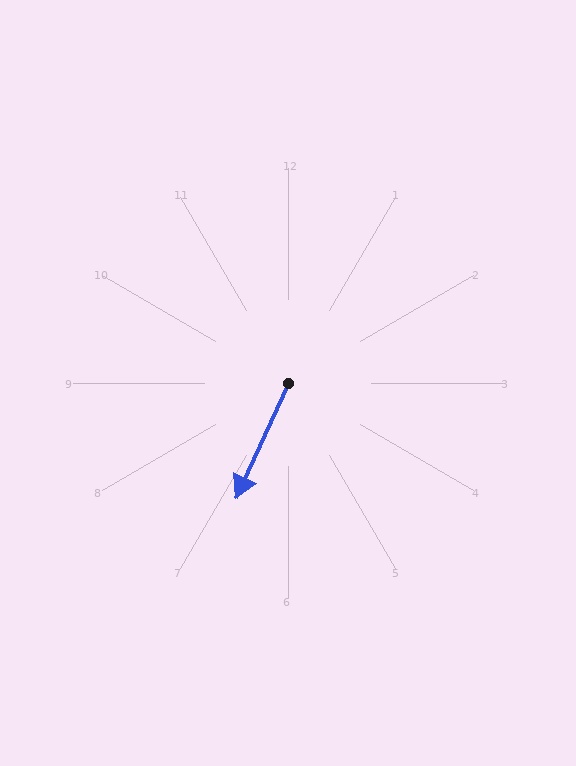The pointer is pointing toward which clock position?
Roughly 7 o'clock.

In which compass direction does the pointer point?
Southwest.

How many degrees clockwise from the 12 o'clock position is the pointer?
Approximately 204 degrees.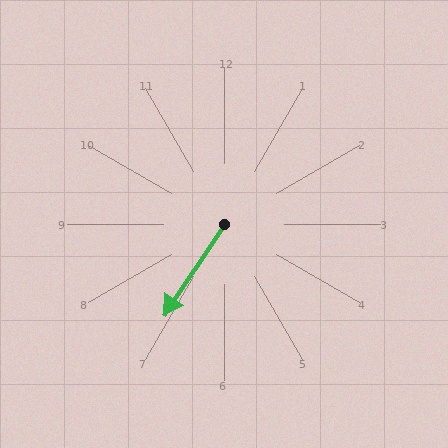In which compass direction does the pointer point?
Southwest.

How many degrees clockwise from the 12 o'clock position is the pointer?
Approximately 214 degrees.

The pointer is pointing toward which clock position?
Roughly 7 o'clock.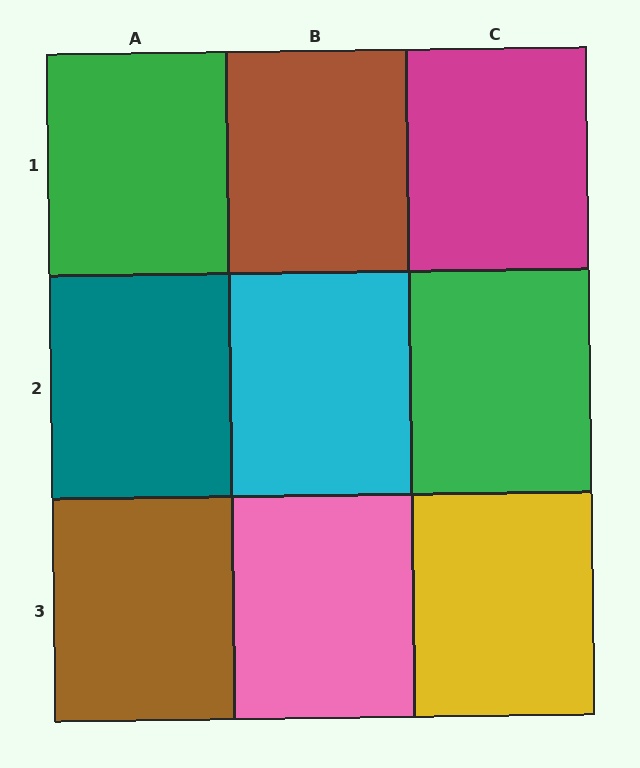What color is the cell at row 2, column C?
Green.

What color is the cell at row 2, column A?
Teal.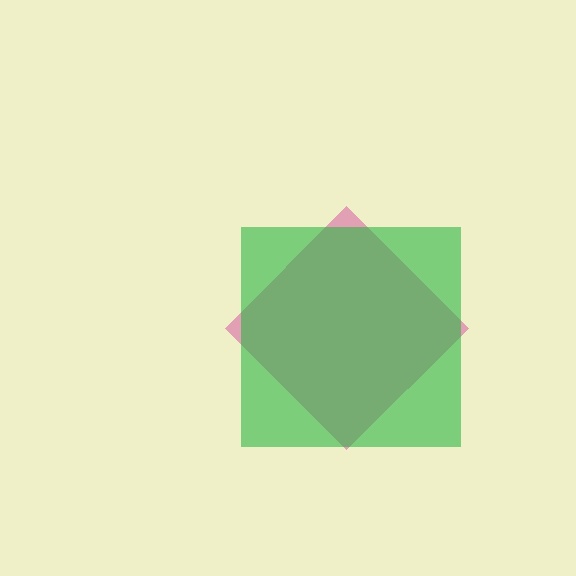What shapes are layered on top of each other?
The layered shapes are: a pink diamond, a green square.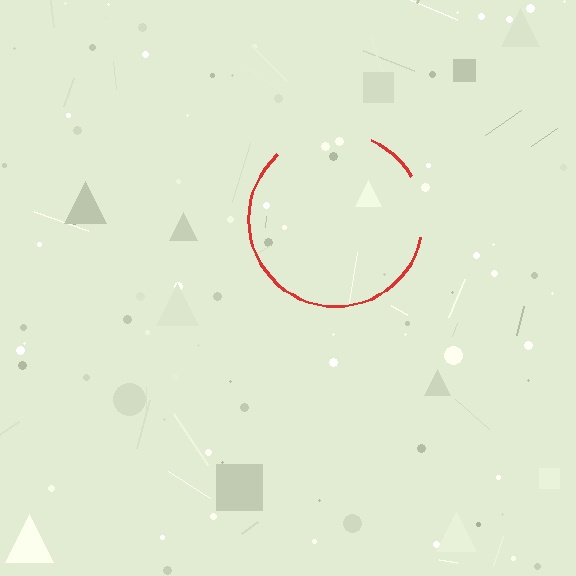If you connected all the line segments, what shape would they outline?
They would outline a circle.